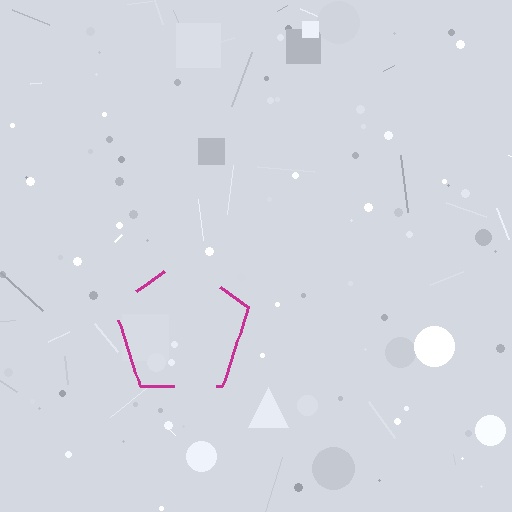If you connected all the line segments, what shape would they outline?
They would outline a pentagon.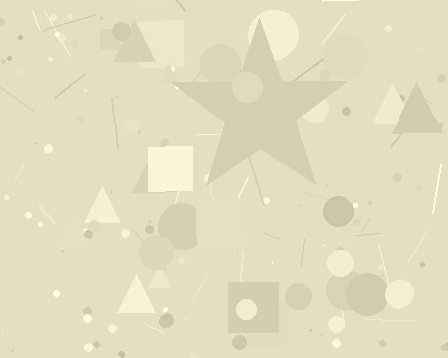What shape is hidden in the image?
A star is hidden in the image.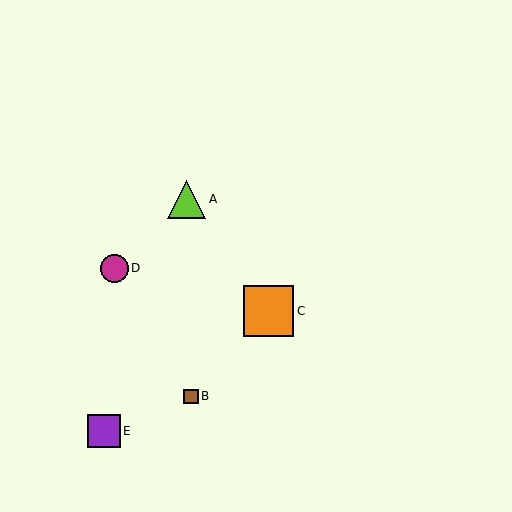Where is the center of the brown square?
The center of the brown square is at (191, 396).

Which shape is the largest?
The orange square (labeled C) is the largest.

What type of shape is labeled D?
Shape D is a magenta circle.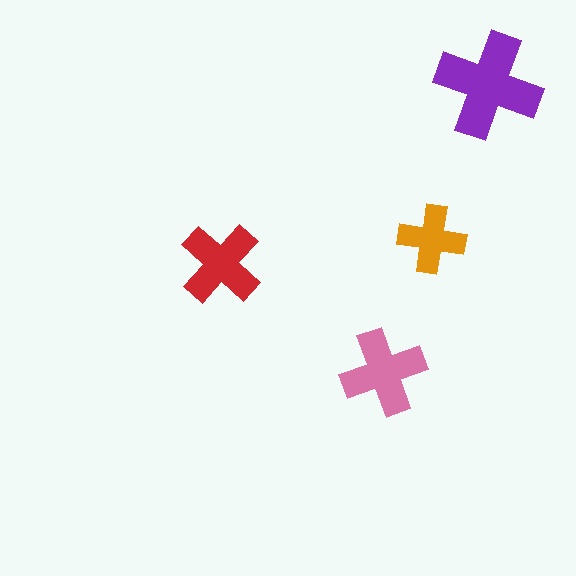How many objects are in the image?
There are 4 objects in the image.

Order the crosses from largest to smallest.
the purple one, the pink one, the red one, the orange one.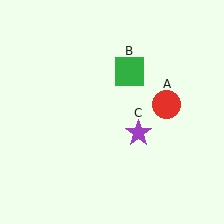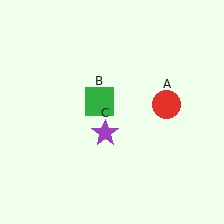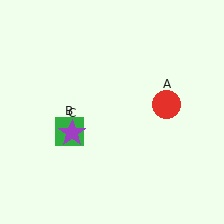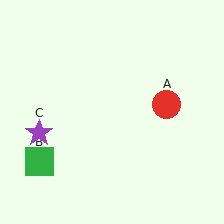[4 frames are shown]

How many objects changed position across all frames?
2 objects changed position: green square (object B), purple star (object C).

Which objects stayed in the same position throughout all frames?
Red circle (object A) remained stationary.